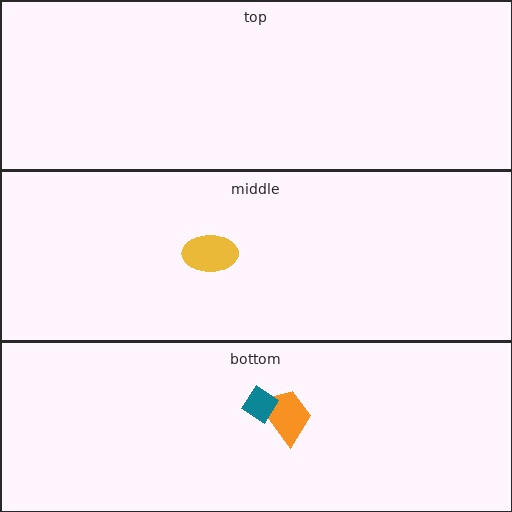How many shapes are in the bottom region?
2.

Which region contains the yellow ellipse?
The middle region.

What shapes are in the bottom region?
The orange trapezoid, the teal diamond.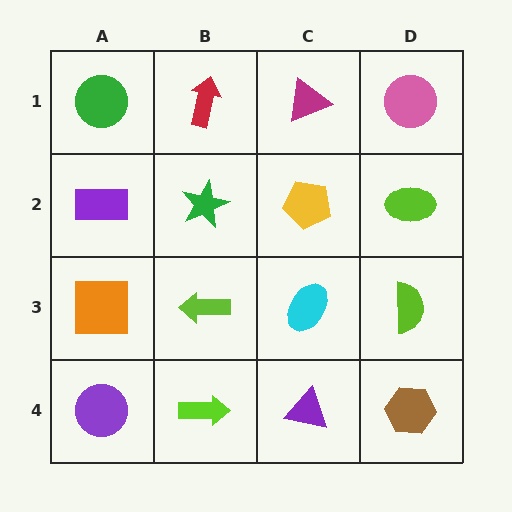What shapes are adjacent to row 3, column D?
A lime ellipse (row 2, column D), a brown hexagon (row 4, column D), a cyan ellipse (row 3, column C).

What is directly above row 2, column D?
A pink circle.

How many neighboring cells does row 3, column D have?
3.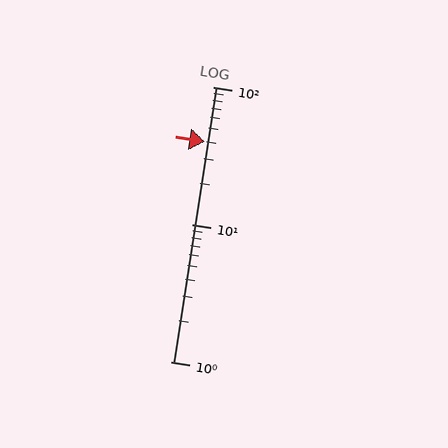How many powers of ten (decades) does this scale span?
The scale spans 2 decades, from 1 to 100.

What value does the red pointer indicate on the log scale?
The pointer indicates approximately 40.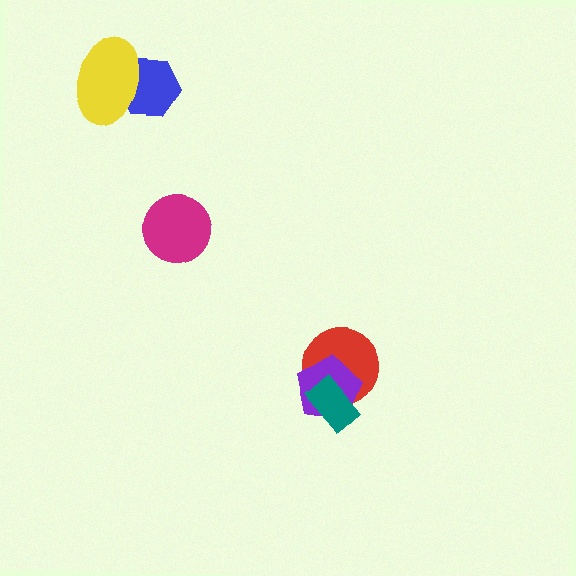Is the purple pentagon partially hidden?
Yes, it is partially covered by another shape.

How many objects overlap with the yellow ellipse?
1 object overlaps with the yellow ellipse.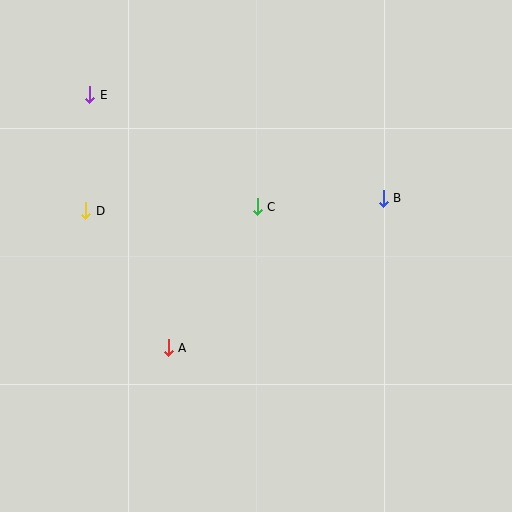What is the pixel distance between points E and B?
The distance between E and B is 311 pixels.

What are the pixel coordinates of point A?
Point A is at (168, 348).